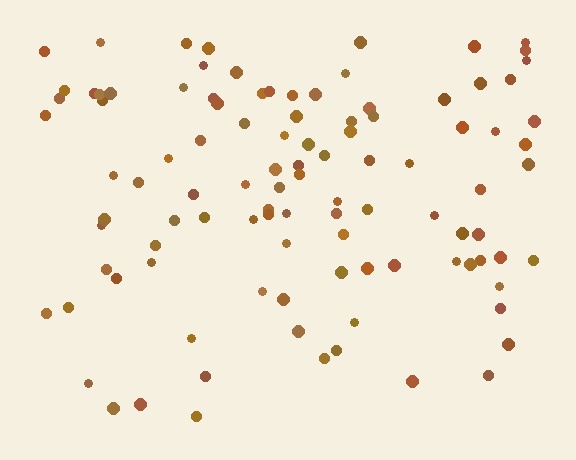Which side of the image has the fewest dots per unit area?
The bottom.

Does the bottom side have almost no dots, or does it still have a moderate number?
Still a moderate number, just noticeably fewer than the top.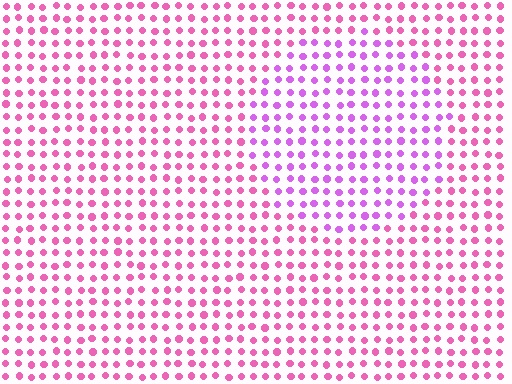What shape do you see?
I see a circle.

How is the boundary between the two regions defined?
The boundary is defined purely by a slight shift in hue (about 33 degrees). Spacing, size, and orientation are identical on both sides.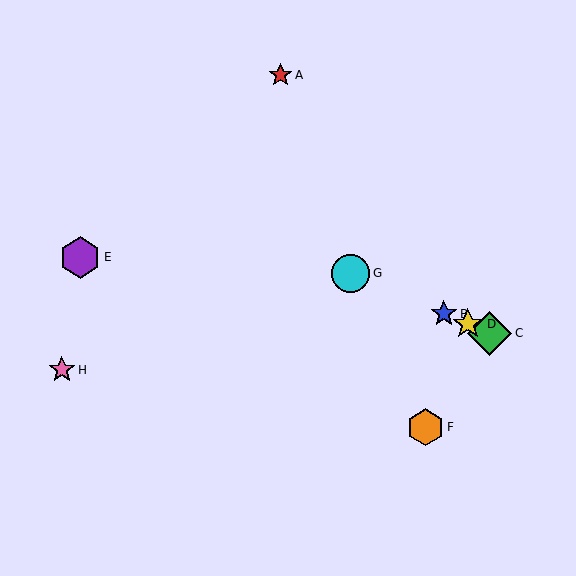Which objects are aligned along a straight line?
Objects B, C, D, G are aligned along a straight line.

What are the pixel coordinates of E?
Object E is at (80, 257).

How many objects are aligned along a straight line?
4 objects (B, C, D, G) are aligned along a straight line.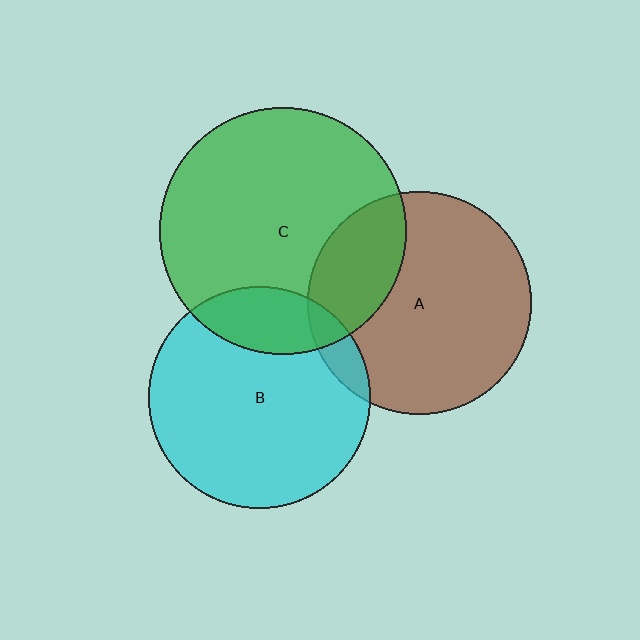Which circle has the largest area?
Circle C (green).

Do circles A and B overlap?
Yes.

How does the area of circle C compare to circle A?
Approximately 1.2 times.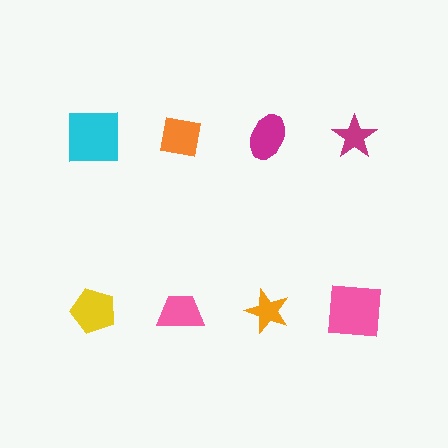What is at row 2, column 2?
A pink trapezoid.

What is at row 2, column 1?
A yellow pentagon.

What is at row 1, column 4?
A magenta star.